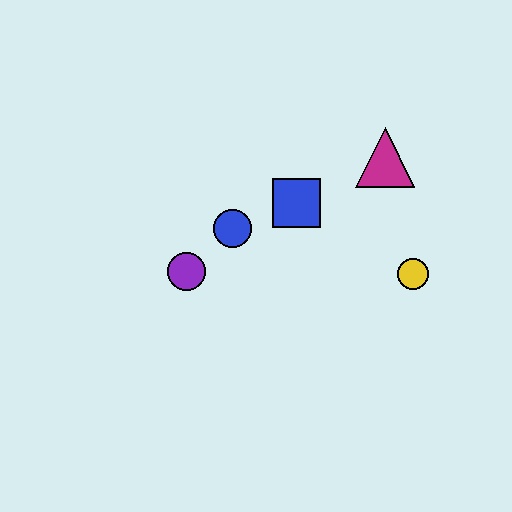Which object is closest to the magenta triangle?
The blue square is closest to the magenta triangle.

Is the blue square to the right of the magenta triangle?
No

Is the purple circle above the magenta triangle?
No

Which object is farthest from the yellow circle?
The purple circle is farthest from the yellow circle.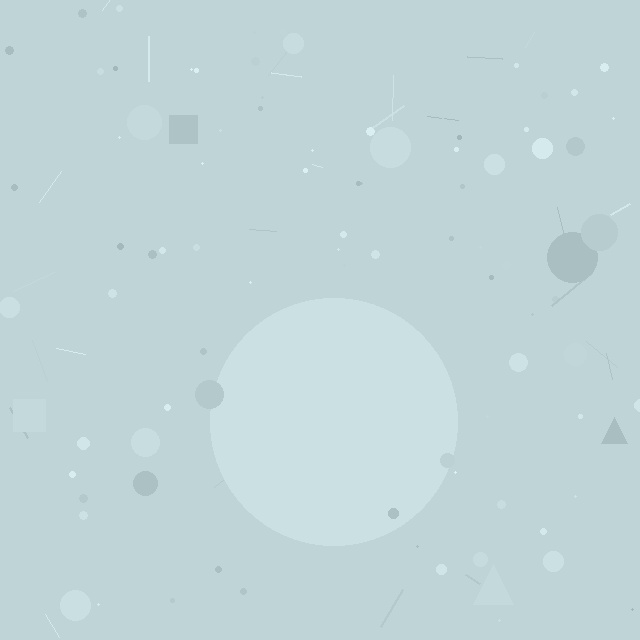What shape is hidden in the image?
A circle is hidden in the image.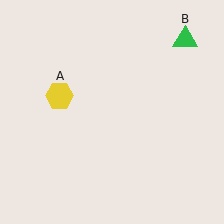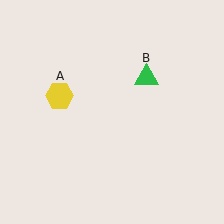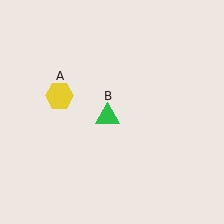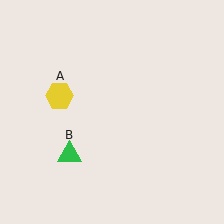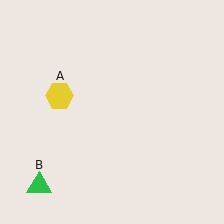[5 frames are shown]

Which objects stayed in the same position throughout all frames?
Yellow hexagon (object A) remained stationary.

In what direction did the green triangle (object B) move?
The green triangle (object B) moved down and to the left.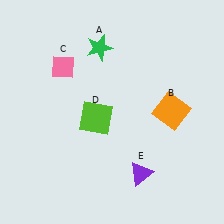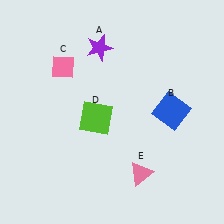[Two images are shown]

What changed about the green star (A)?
In Image 1, A is green. In Image 2, it changed to purple.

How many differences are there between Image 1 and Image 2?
There are 3 differences between the two images.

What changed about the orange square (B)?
In Image 1, B is orange. In Image 2, it changed to blue.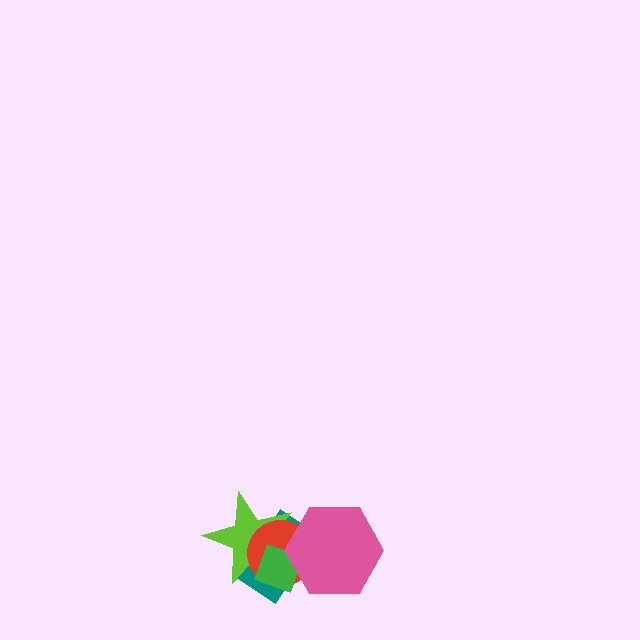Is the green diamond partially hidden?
Yes, it is partially covered by another shape.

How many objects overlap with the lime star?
4 objects overlap with the lime star.